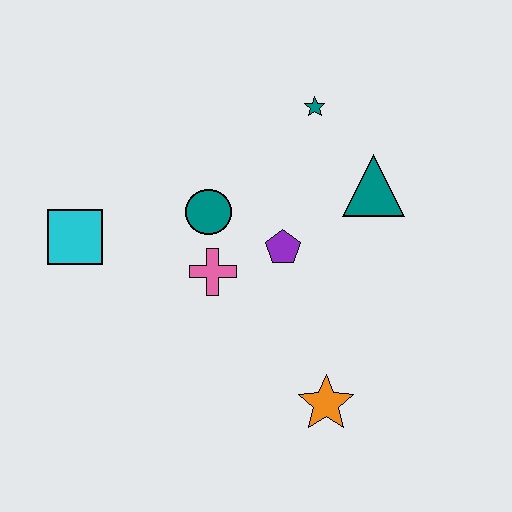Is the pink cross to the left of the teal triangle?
Yes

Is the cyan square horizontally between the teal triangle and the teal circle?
No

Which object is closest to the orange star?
The purple pentagon is closest to the orange star.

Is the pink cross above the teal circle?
No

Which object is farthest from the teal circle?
The orange star is farthest from the teal circle.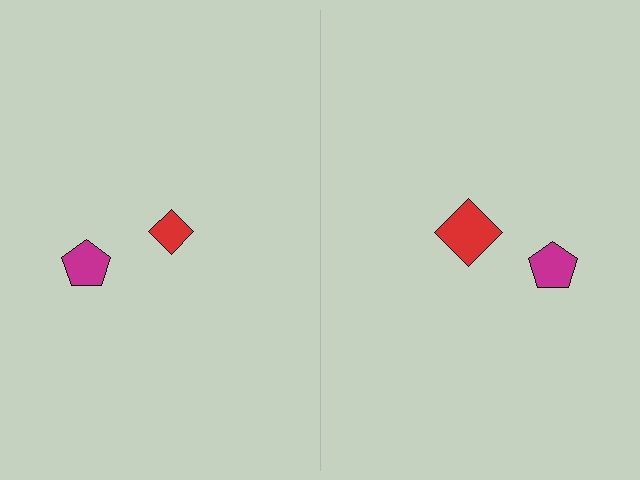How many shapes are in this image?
There are 4 shapes in this image.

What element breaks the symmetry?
The red diamond on the right side has a different size than its mirror counterpart.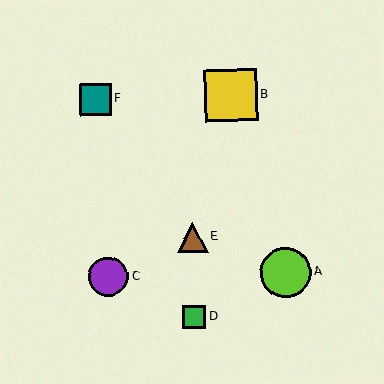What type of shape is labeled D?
Shape D is a green square.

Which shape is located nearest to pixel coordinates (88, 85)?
The teal square (labeled F) at (95, 99) is nearest to that location.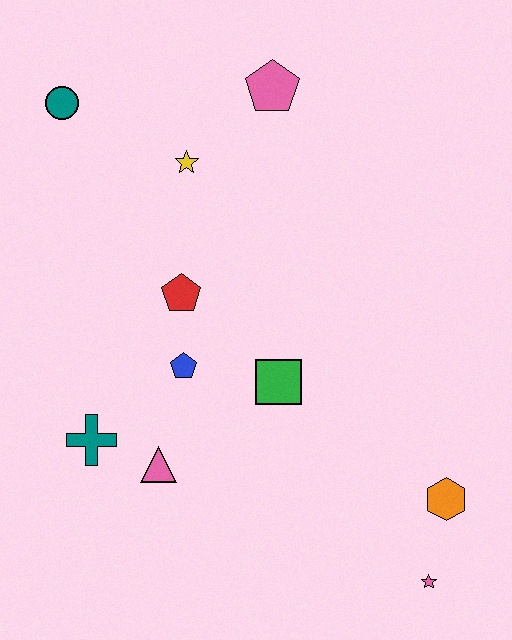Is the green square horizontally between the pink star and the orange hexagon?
No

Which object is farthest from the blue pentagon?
The pink star is farthest from the blue pentagon.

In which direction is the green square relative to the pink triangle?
The green square is to the right of the pink triangle.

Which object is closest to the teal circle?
The yellow star is closest to the teal circle.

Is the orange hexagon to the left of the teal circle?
No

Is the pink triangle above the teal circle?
No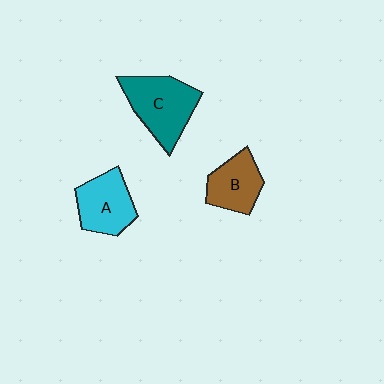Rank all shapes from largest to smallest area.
From largest to smallest: C (teal), A (cyan), B (brown).